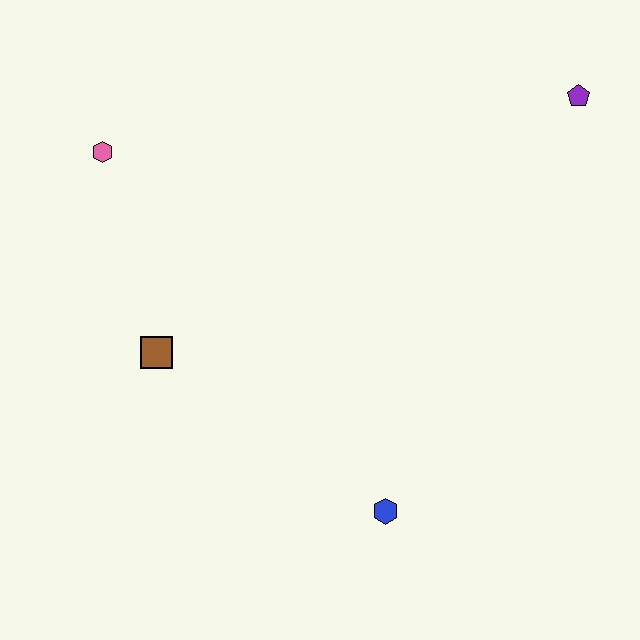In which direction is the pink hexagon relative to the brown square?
The pink hexagon is above the brown square.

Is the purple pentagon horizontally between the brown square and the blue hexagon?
No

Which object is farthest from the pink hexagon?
The purple pentagon is farthest from the pink hexagon.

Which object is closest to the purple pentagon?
The blue hexagon is closest to the purple pentagon.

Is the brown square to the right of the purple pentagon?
No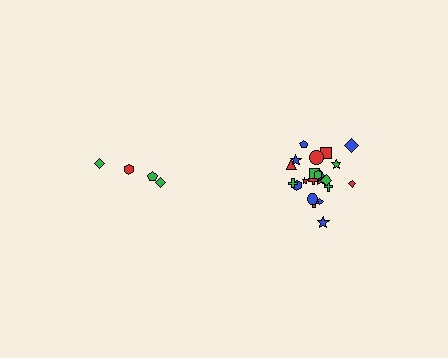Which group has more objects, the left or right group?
The right group.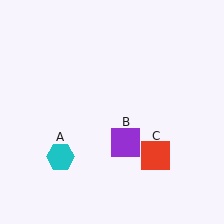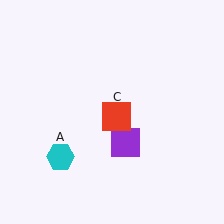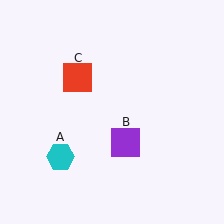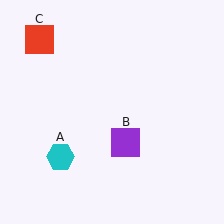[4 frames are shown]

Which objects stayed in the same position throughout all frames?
Cyan hexagon (object A) and purple square (object B) remained stationary.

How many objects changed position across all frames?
1 object changed position: red square (object C).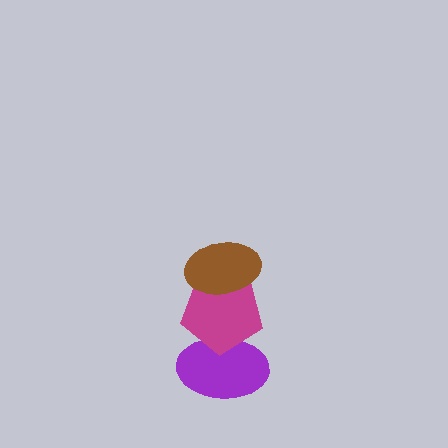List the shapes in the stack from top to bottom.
From top to bottom: the brown ellipse, the magenta pentagon, the purple ellipse.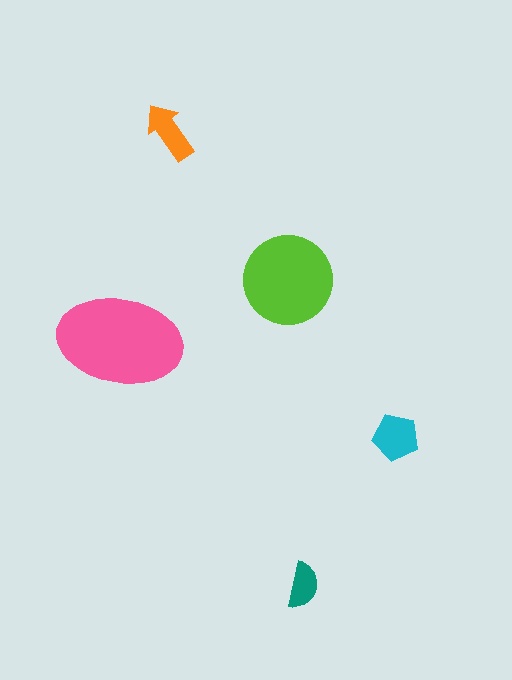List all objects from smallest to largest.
The teal semicircle, the orange arrow, the cyan pentagon, the lime circle, the pink ellipse.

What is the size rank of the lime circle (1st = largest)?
2nd.